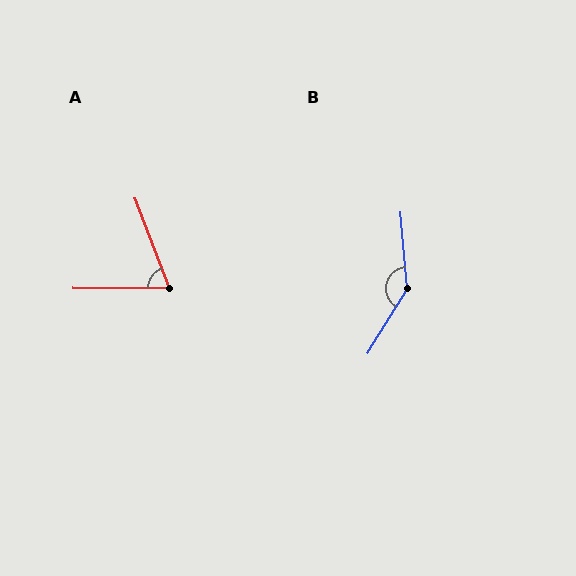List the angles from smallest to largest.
A (69°), B (144°).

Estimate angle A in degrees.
Approximately 69 degrees.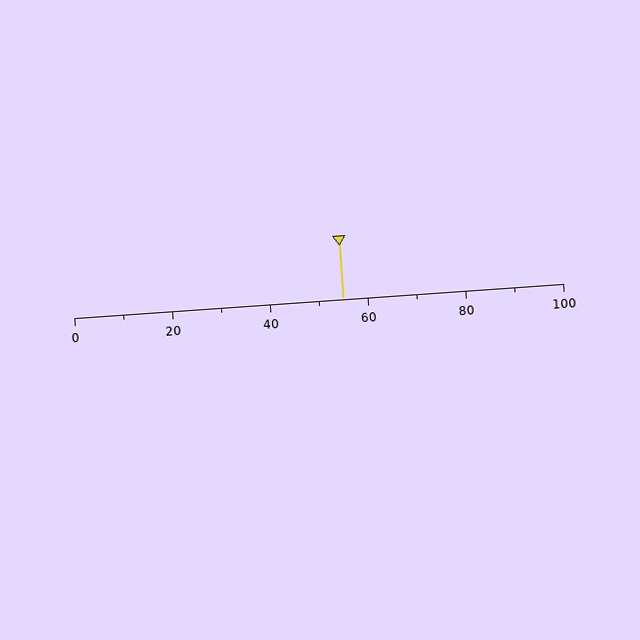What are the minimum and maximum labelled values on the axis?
The axis runs from 0 to 100.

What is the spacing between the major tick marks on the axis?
The major ticks are spaced 20 apart.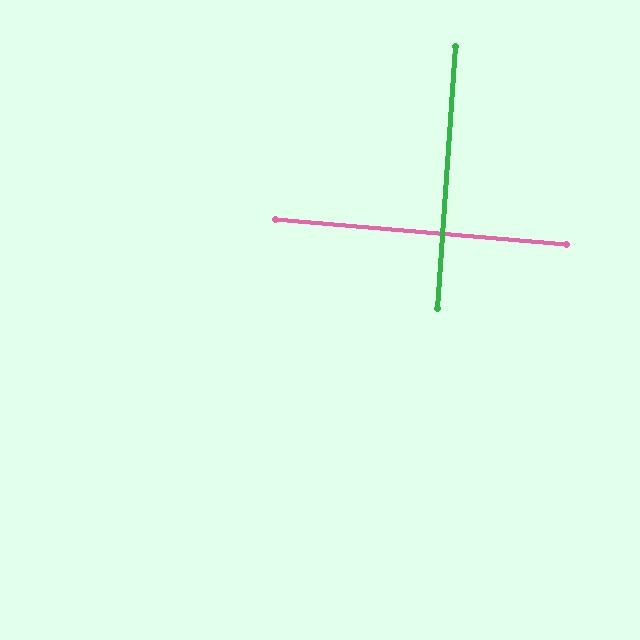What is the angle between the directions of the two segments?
Approximately 89 degrees.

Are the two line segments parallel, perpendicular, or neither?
Perpendicular — they meet at approximately 89°.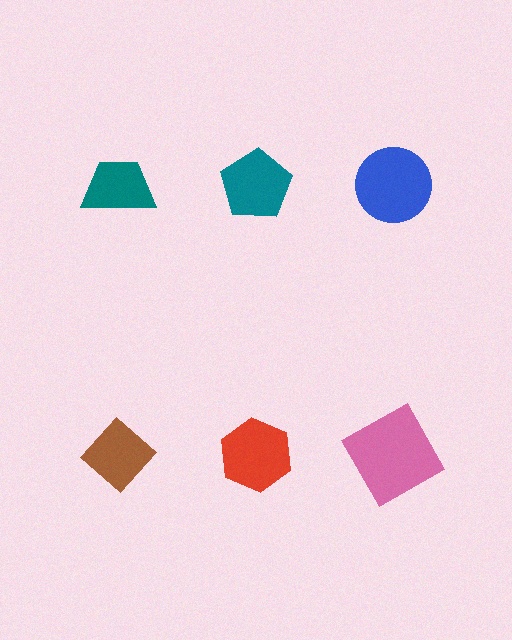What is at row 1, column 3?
A blue circle.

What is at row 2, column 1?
A brown diamond.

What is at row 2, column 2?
A red hexagon.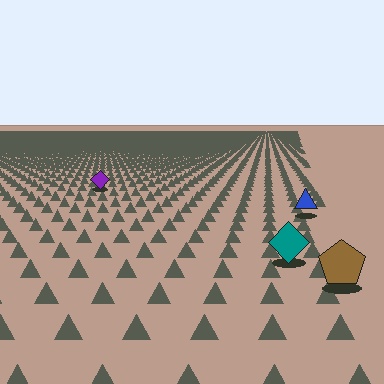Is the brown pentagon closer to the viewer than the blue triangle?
Yes. The brown pentagon is closer — you can tell from the texture gradient: the ground texture is coarser near it.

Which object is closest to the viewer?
The brown pentagon is closest. The texture marks near it are larger and more spread out.